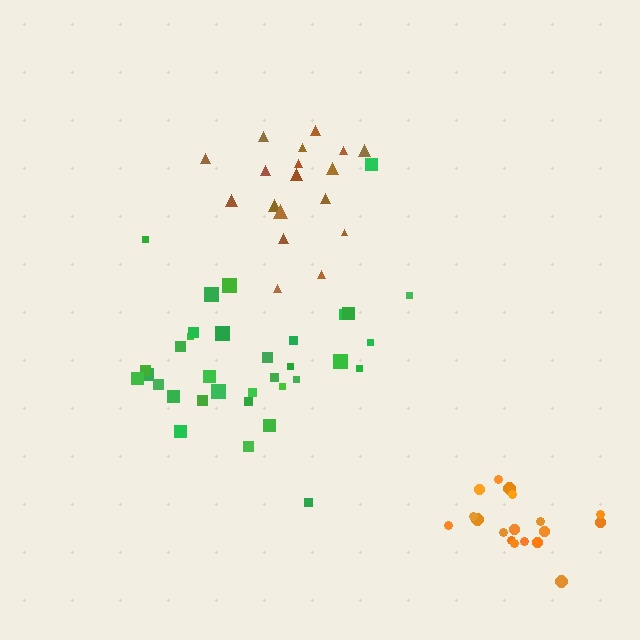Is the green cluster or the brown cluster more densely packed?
Brown.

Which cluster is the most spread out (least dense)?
Green.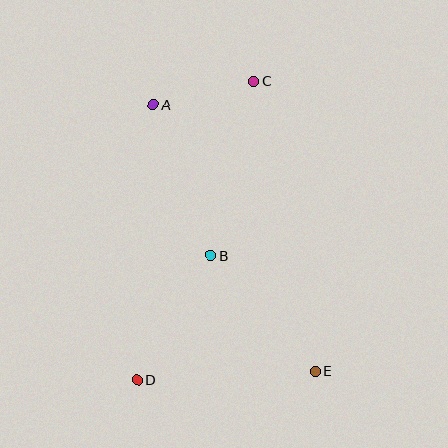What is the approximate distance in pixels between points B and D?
The distance between B and D is approximately 144 pixels.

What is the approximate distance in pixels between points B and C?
The distance between B and C is approximately 179 pixels.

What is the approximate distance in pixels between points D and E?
The distance between D and E is approximately 177 pixels.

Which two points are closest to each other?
Points A and C are closest to each other.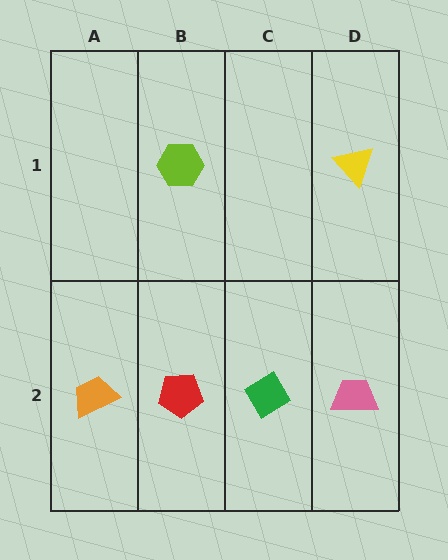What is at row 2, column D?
A pink trapezoid.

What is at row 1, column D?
A yellow triangle.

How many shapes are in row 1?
2 shapes.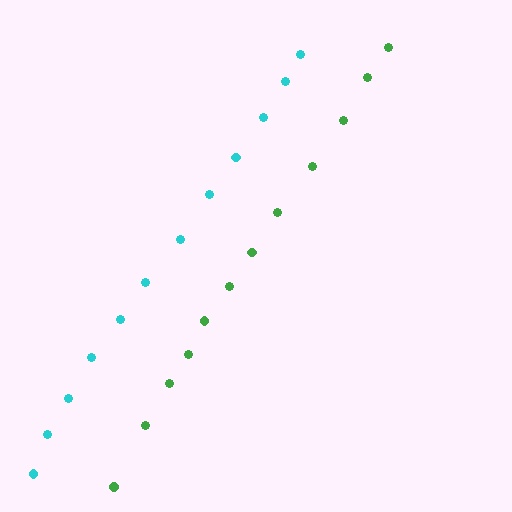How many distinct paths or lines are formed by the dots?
There are 2 distinct paths.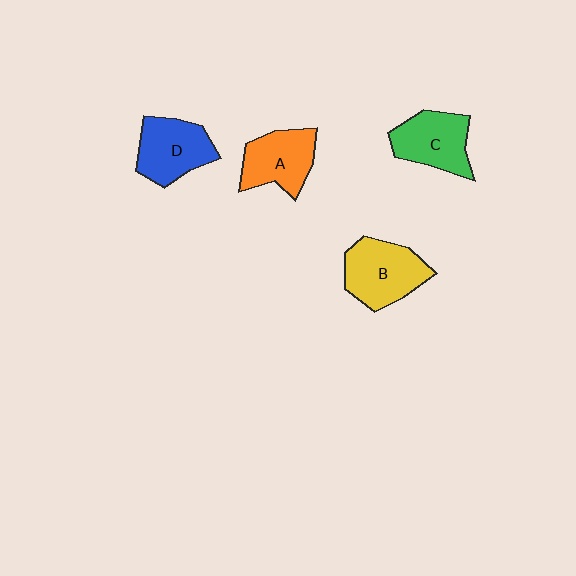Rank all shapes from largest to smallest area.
From largest to smallest: B (yellow), D (blue), C (green), A (orange).